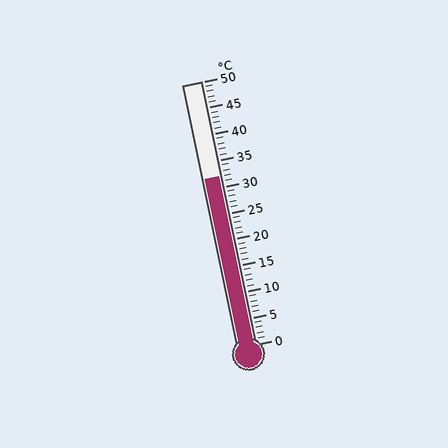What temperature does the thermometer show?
The thermometer shows approximately 32°C.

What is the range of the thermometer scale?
The thermometer scale ranges from 0°C to 50°C.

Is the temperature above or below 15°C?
The temperature is above 15°C.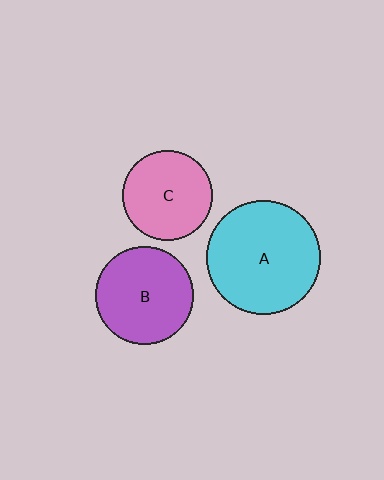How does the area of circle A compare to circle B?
Approximately 1.4 times.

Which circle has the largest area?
Circle A (cyan).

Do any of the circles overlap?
No, none of the circles overlap.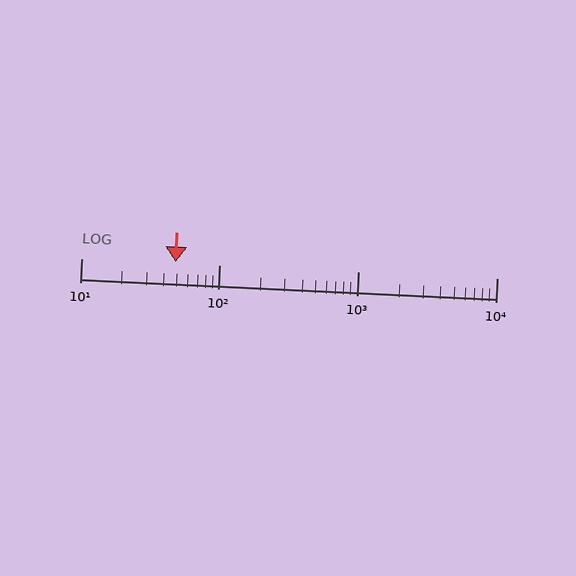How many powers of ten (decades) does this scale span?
The scale spans 3 decades, from 10 to 10000.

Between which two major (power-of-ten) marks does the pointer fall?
The pointer is between 10 and 100.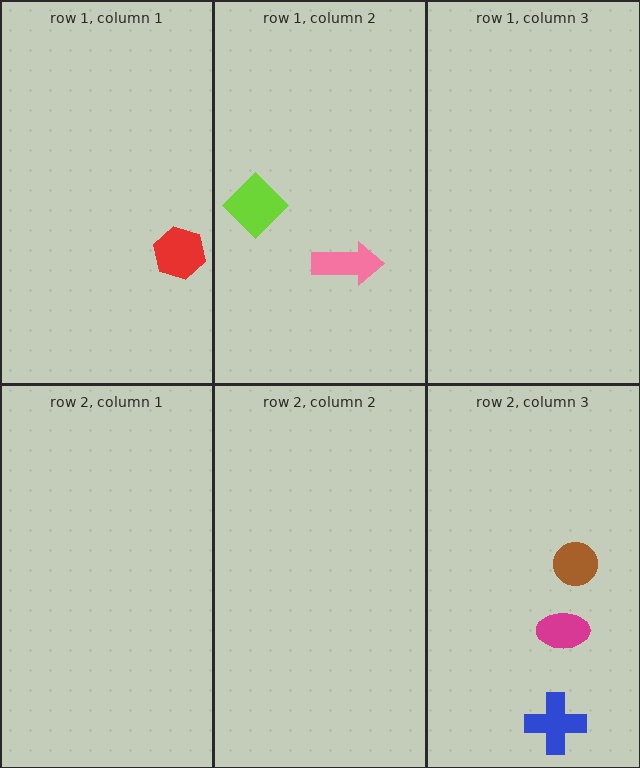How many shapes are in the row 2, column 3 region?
3.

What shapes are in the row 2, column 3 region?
The blue cross, the magenta ellipse, the brown circle.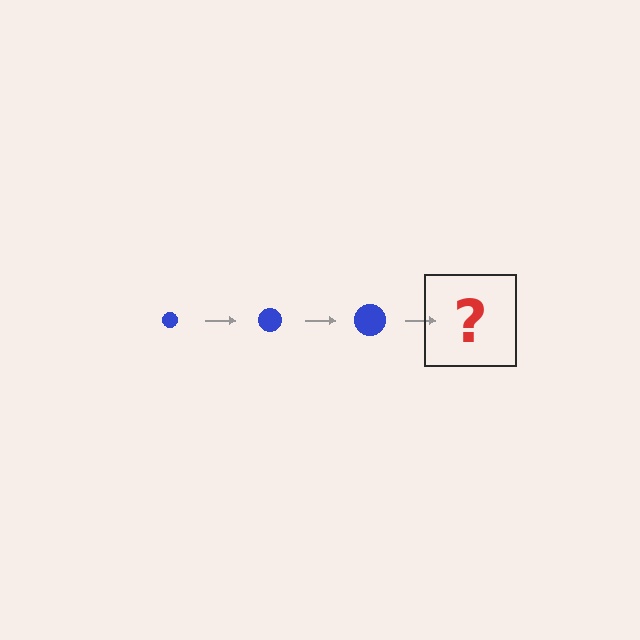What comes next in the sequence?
The next element should be a blue circle, larger than the previous one.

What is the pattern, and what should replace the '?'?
The pattern is that the circle gets progressively larger each step. The '?' should be a blue circle, larger than the previous one.